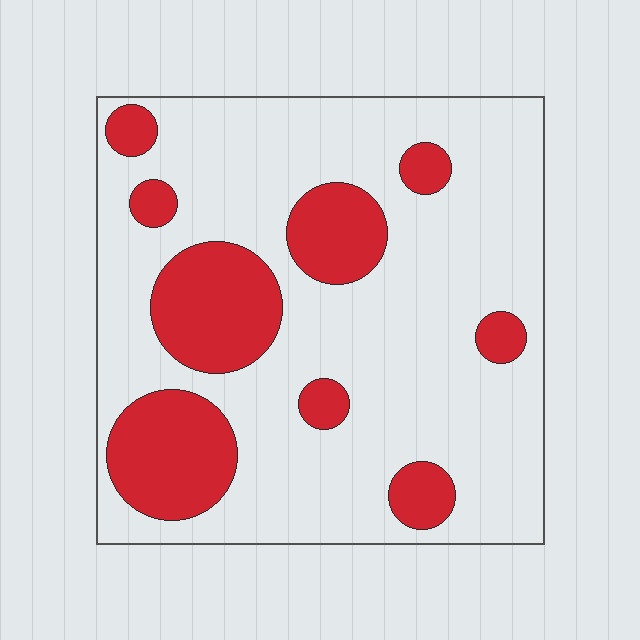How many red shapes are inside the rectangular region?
9.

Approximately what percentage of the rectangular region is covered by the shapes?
Approximately 25%.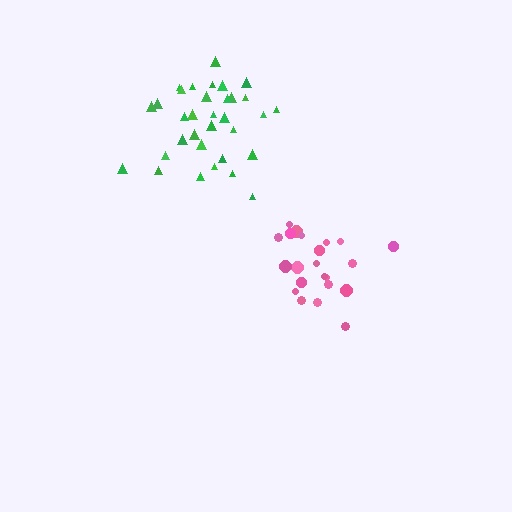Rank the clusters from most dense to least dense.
pink, green.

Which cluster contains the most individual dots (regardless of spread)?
Green (34).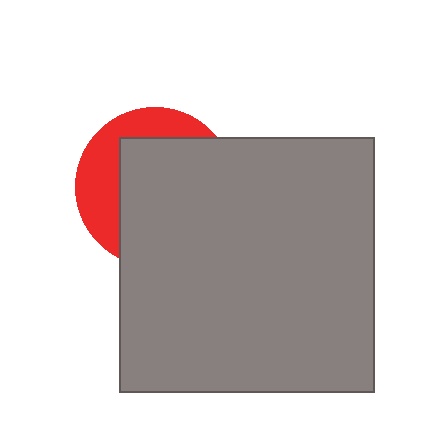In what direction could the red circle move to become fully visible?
The red circle could move toward the upper-left. That would shift it out from behind the gray square entirely.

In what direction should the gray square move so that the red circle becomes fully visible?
The gray square should move toward the lower-right. That is the shortest direction to clear the overlap and leave the red circle fully visible.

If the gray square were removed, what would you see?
You would see the complete red circle.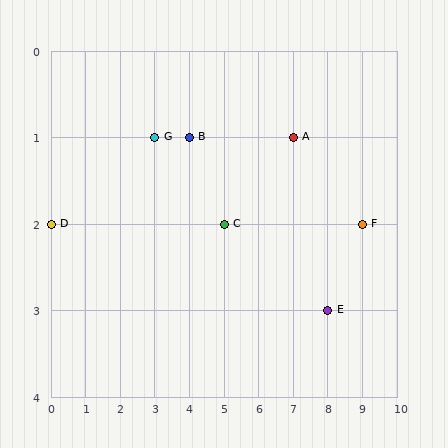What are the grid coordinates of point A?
Point A is at grid coordinates (7, 1).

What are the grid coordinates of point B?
Point B is at grid coordinates (4, 1).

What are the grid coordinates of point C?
Point C is at grid coordinates (5, 2).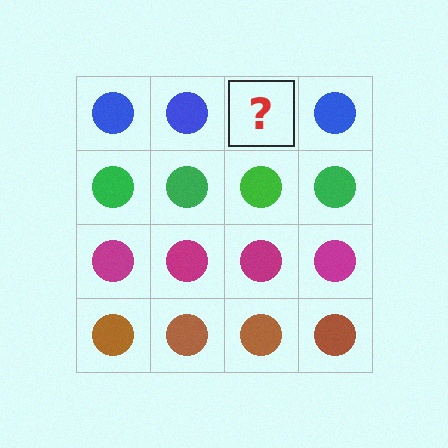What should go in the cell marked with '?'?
The missing cell should contain a blue circle.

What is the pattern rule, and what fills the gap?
The rule is that each row has a consistent color. The gap should be filled with a blue circle.